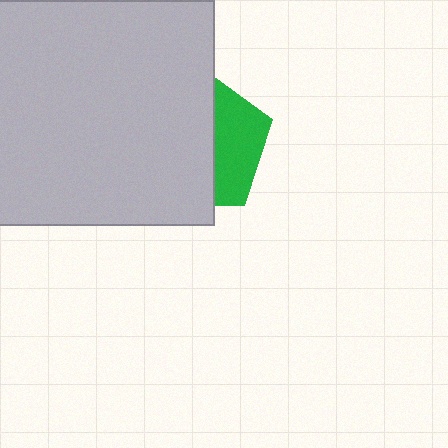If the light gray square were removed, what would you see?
You would see the complete green pentagon.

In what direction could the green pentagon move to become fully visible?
The green pentagon could move right. That would shift it out from behind the light gray square entirely.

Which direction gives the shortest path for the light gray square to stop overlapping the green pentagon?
Moving left gives the shortest separation.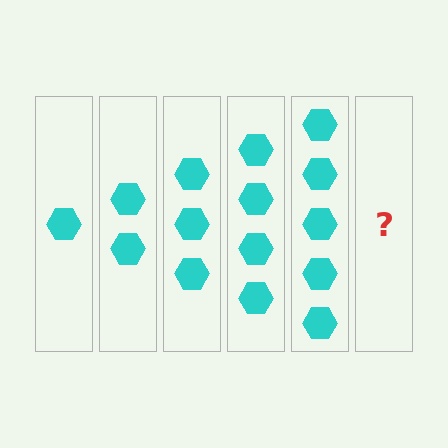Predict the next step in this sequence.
The next step is 6 hexagons.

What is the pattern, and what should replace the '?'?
The pattern is that each step adds one more hexagon. The '?' should be 6 hexagons.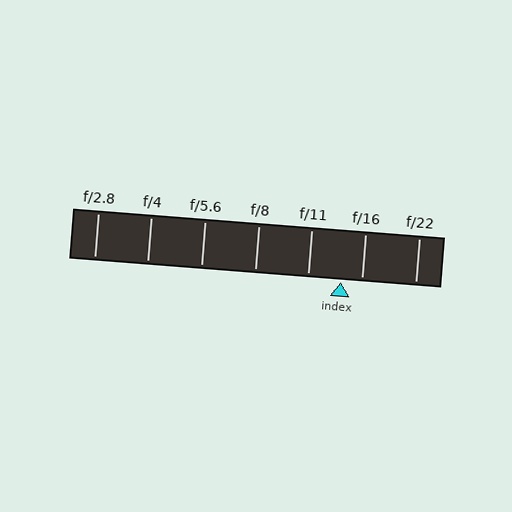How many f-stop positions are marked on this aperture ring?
There are 7 f-stop positions marked.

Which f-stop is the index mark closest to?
The index mark is closest to f/16.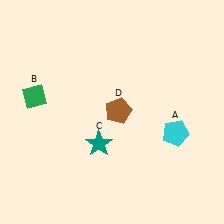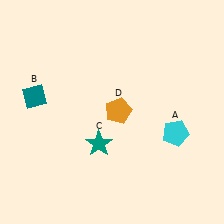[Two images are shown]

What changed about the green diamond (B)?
In Image 1, B is green. In Image 2, it changed to teal.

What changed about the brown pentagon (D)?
In Image 1, D is brown. In Image 2, it changed to orange.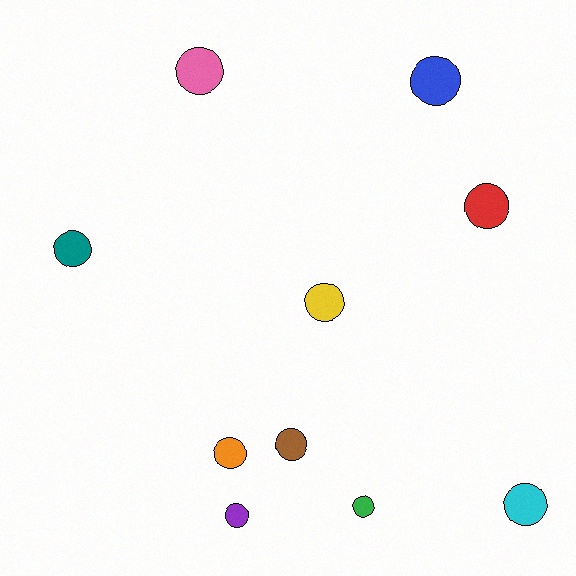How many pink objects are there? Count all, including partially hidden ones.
There is 1 pink object.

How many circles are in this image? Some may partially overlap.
There are 10 circles.